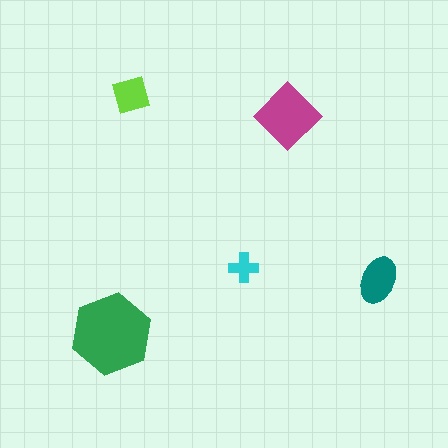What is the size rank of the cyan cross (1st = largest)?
5th.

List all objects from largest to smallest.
The green hexagon, the magenta diamond, the teal ellipse, the lime square, the cyan cross.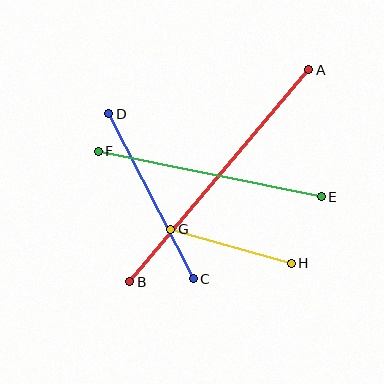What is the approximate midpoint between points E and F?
The midpoint is at approximately (210, 174) pixels.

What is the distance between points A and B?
The distance is approximately 278 pixels.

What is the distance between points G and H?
The distance is approximately 125 pixels.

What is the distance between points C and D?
The distance is approximately 186 pixels.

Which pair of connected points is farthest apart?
Points A and B are farthest apart.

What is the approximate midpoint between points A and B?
The midpoint is at approximately (219, 176) pixels.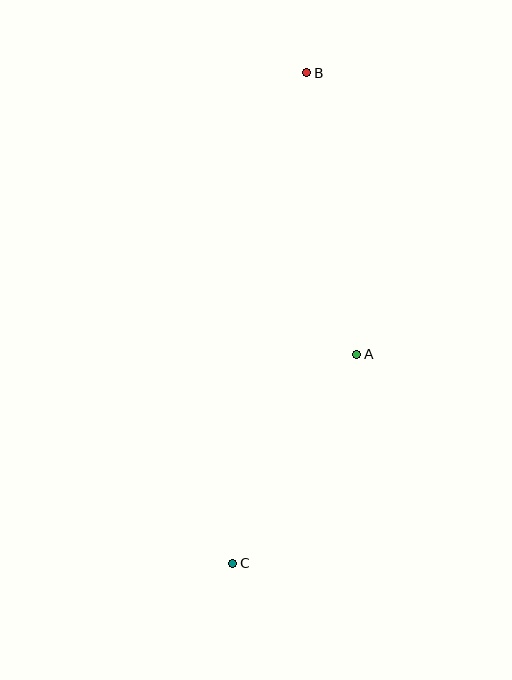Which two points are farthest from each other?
Points B and C are farthest from each other.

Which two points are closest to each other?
Points A and C are closest to each other.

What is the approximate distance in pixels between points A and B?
The distance between A and B is approximately 286 pixels.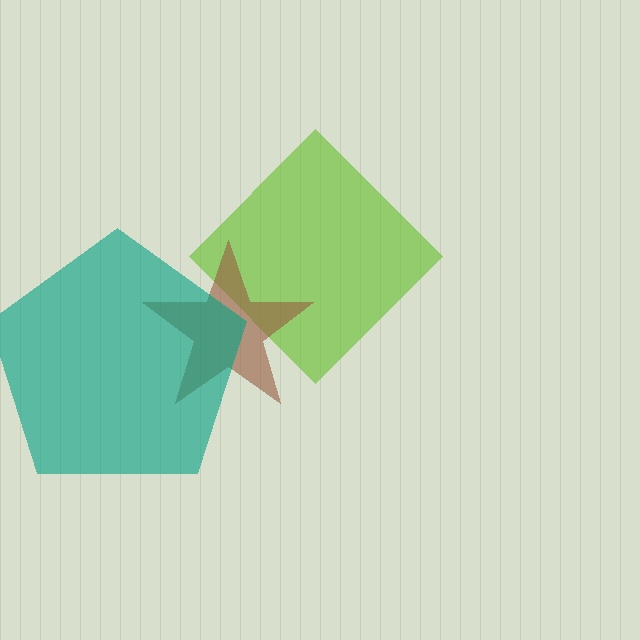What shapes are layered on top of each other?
The layered shapes are: a lime diamond, a brown star, a teal pentagon.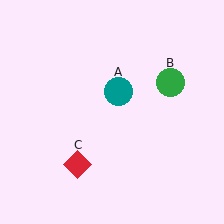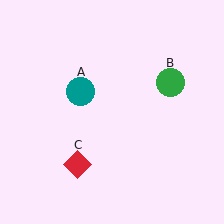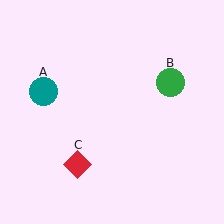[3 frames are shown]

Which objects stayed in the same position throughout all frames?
Green circle (object B) and red diamond (object C) remained stationary.